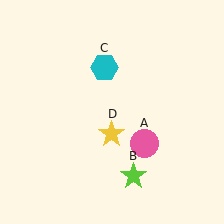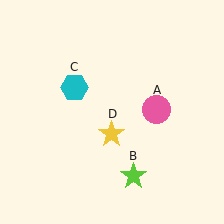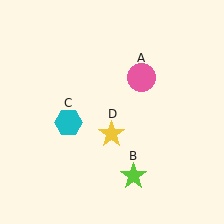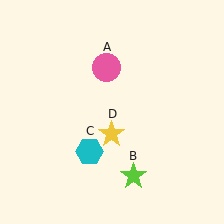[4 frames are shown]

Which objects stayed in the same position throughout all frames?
Lime star (object B) and yellow star (object D) remained stationary.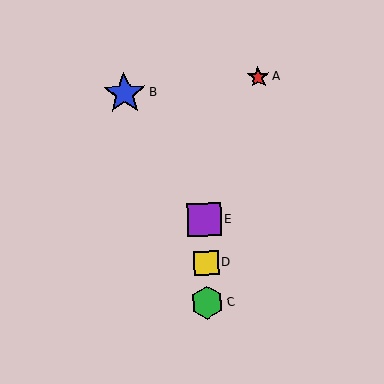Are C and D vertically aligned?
Yes, both are at x≈207.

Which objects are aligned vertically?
Objects C, D, E are aligned vertically.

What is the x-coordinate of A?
Object A is at x≈258.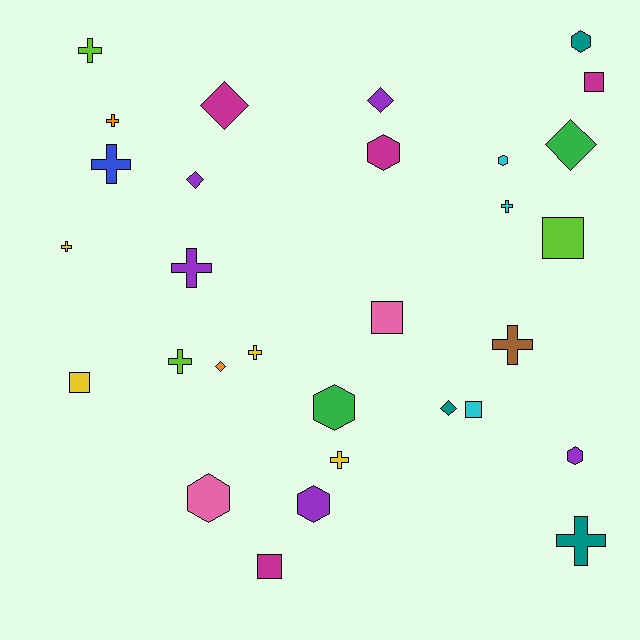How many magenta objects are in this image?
There are 4 magenta objects.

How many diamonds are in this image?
There are 6 diamonds.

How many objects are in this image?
There are 30 objects.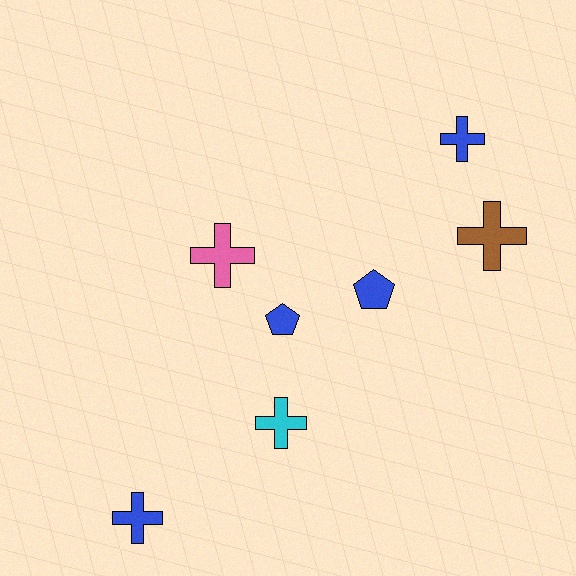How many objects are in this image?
There are 7 objects.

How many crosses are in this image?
There are 5 crosses.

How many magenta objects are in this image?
There are no magenta objects.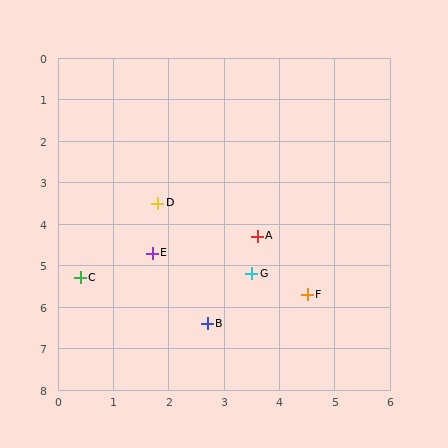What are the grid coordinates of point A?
Point A is at approximately (3.6, 4.3).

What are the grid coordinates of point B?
Point B is at approximately (2.7, 6.4).